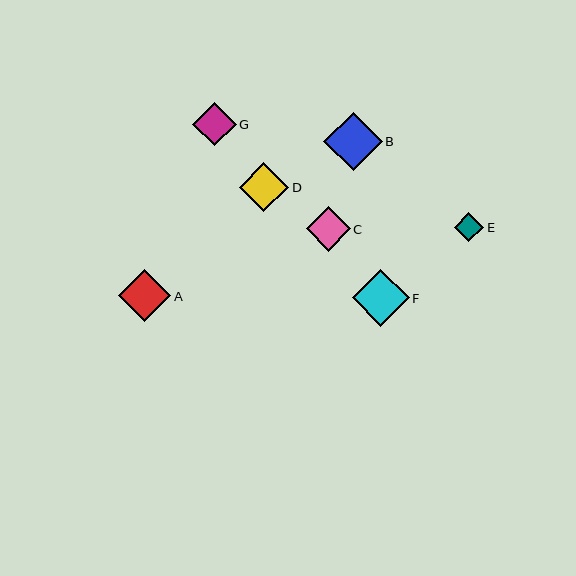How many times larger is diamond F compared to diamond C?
Diamond F is approximately 1.3 times the size of diamond C.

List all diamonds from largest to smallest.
From largest to smallest: B, F, A, D, C, G, E.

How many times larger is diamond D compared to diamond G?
Diamond D is approximately 1.1 times the size of diamond G.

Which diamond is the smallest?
Diamond E is the smallest with a size of approximately 29 pixels.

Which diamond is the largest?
Diamond B is the largest with a size of approximately 58 pixels.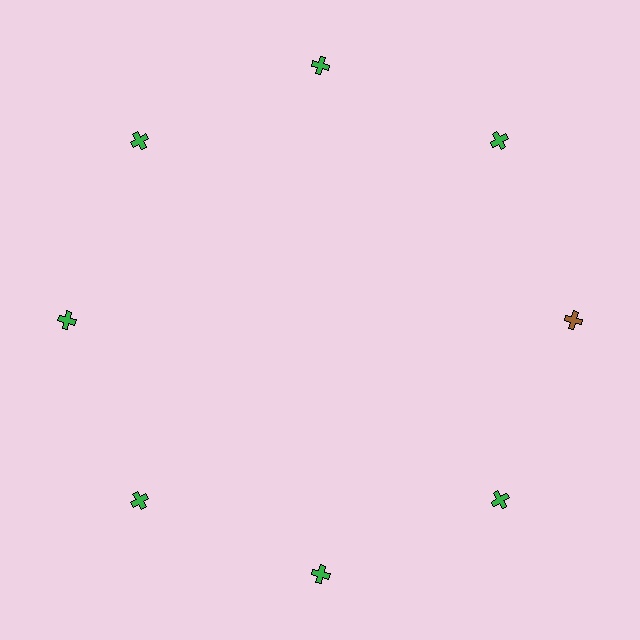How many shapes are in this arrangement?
There are 8 shapes arranged in a ring pattern.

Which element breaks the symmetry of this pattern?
The brown cross at roughly the 3 o'clock position breaks the symmetry. All other shapes are green crosses.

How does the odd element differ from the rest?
It has a different color: brown instead of green.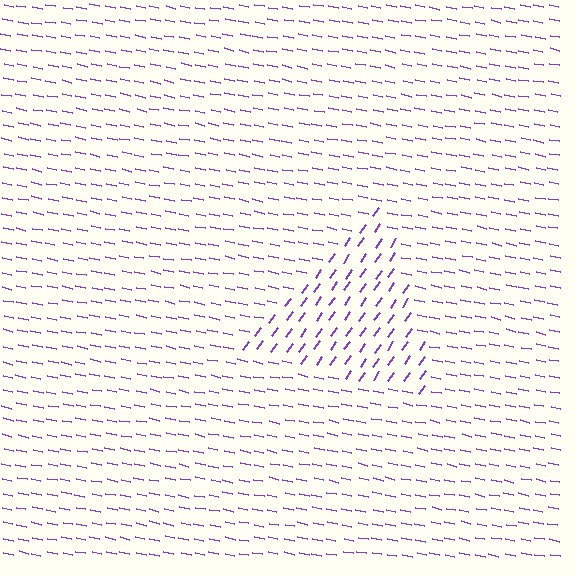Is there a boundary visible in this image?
Yes, there is a texture boundary formed by a change in line orientation.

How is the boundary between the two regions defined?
The boundary is defined purely by a change in line orientation (approximately 66 degrees difference). All lines are the same color and thickness.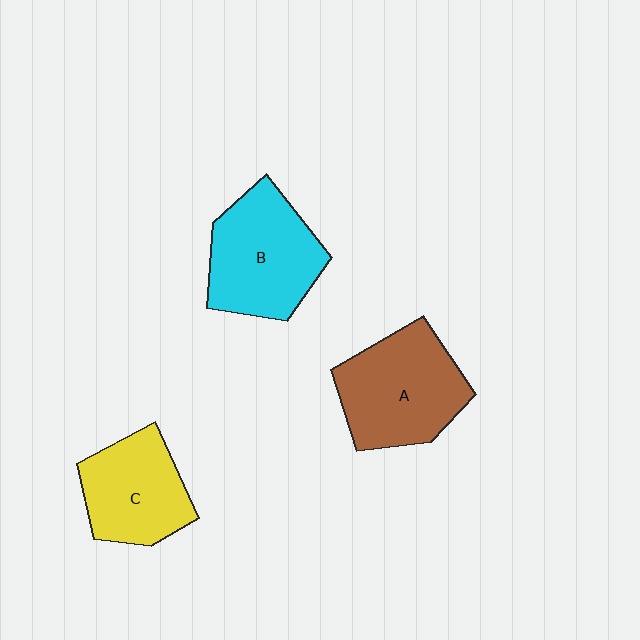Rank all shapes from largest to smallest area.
From largest to smallest: A (brown), B (cyan), C (yellow).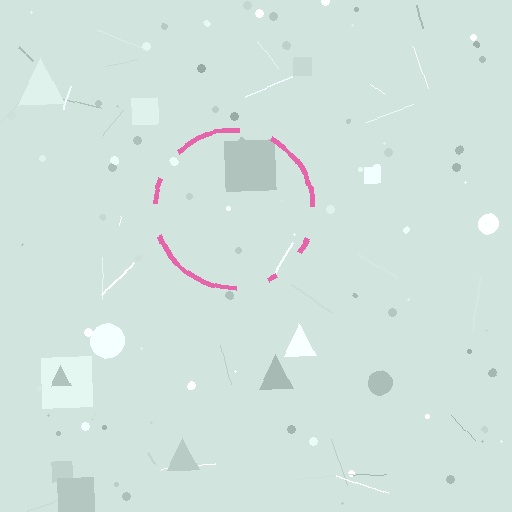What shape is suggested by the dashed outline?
The dashed outline suggests a circle.